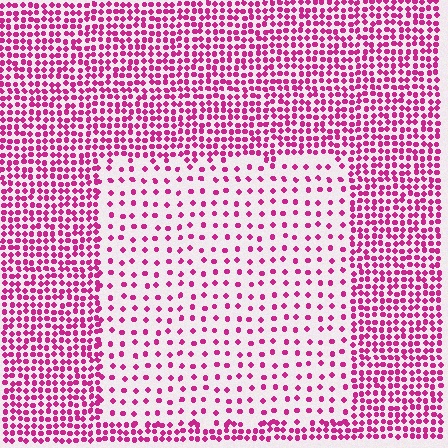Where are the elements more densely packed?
The elements are more densely packed outside the rectangle boundary.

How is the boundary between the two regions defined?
The boundary is defined by a change in element density (approximately 2.6x ratio). All elements are the same color, size, and shape.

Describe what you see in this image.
The image contains small magenta elements arranged at two different densities. A rectangle-shaped region is visible where the elements are less densely packed than the surrounding area.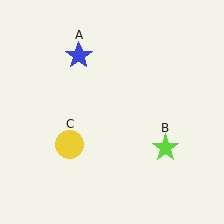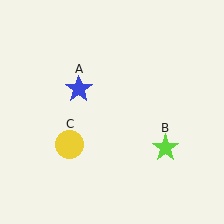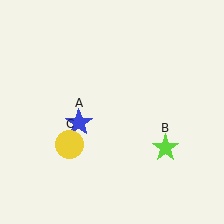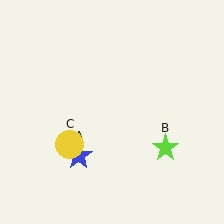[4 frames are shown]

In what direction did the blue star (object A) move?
The blue star (object A) moved down.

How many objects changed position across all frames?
1 object changed position: blue star (object A).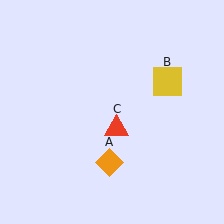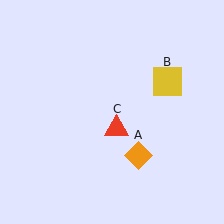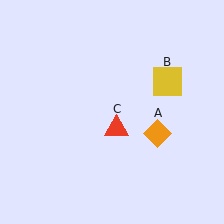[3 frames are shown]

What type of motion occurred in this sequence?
The orange diamond (object A) rotated counterclockwise around the center of the scene.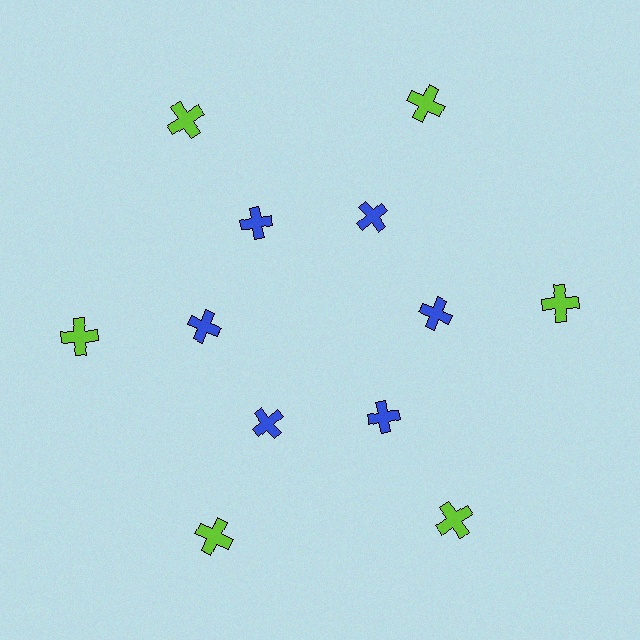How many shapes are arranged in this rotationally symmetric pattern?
There are 12 shapes, arranged in 6 groups of 2.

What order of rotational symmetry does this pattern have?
This pattern has 6-fold rotational symmetry.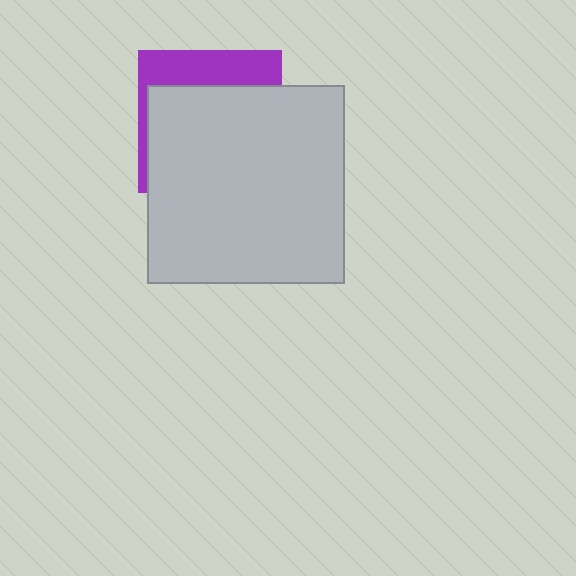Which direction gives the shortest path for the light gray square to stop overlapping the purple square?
Moving down gives the shortest separation.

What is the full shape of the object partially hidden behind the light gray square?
The partially hidden object is a purple square.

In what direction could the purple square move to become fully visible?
The purple square could move up. That would shift it out from behind the light gray square entirely.